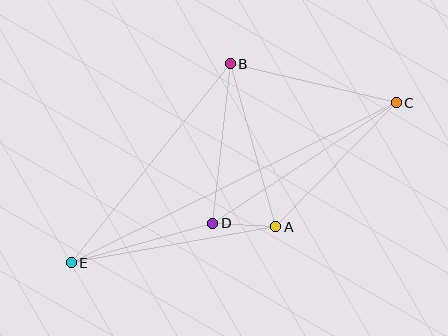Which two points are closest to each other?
Points A and D are closest to each other.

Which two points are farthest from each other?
Points C and E are farthest from each other.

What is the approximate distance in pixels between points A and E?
The distance between A and E is approximately 208 pixels.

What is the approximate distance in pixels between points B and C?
The distance between B and C is approximately 171 pixels.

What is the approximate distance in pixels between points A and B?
The distance between A and B is approximately 169 pixels.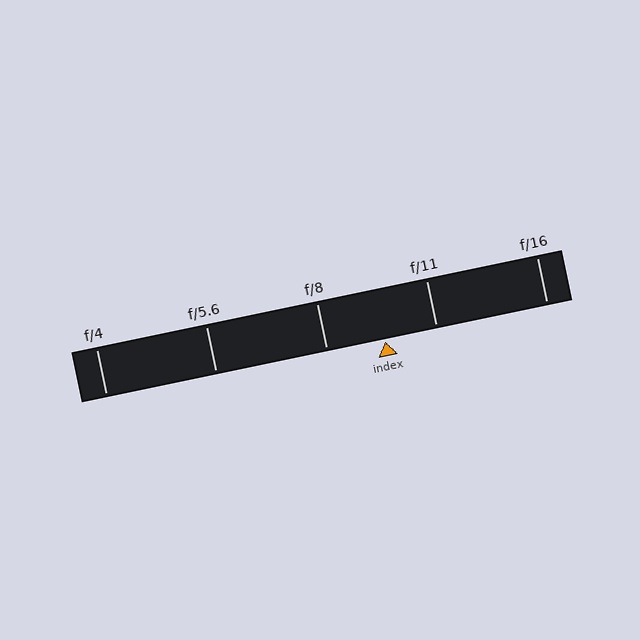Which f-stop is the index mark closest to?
The index mark is closest to f/11.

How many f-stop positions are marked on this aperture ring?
There are 5 f-stop positions marked.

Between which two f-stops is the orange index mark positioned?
The index mark is between f/8 and f/11.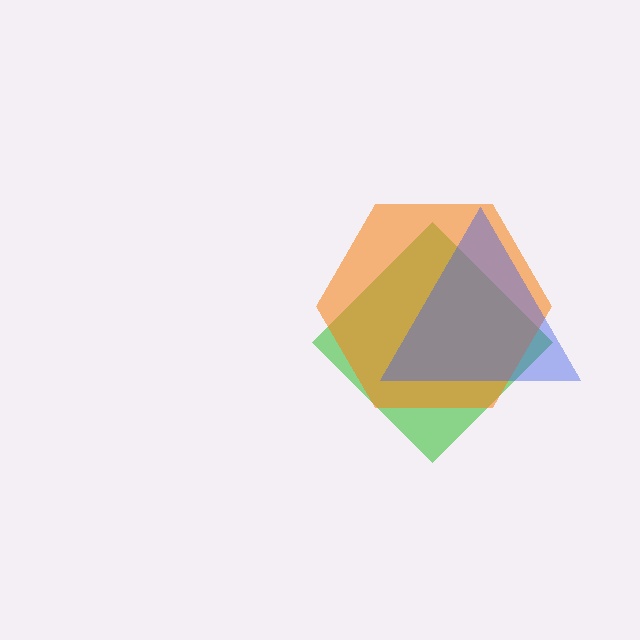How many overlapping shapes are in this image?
There are 3 overlapping shapes in the image.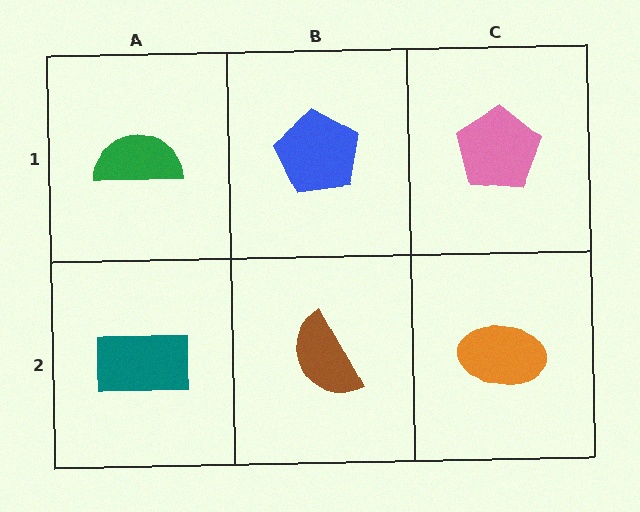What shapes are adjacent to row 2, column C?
A pink pentagon (row 1, column C), a brown semicircle (row 2, column B).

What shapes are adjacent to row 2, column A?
A green semicircle (row 1, column A), a brown semicircle (row 2, column B).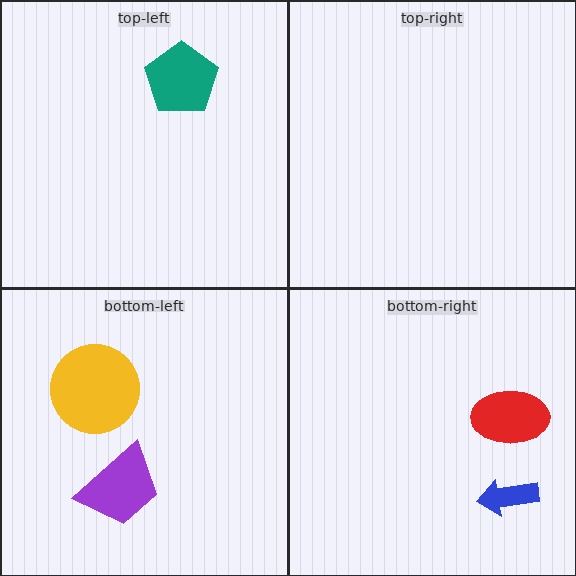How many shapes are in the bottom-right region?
2.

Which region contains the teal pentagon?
The top-left region.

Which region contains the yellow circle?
The bottom-left region.